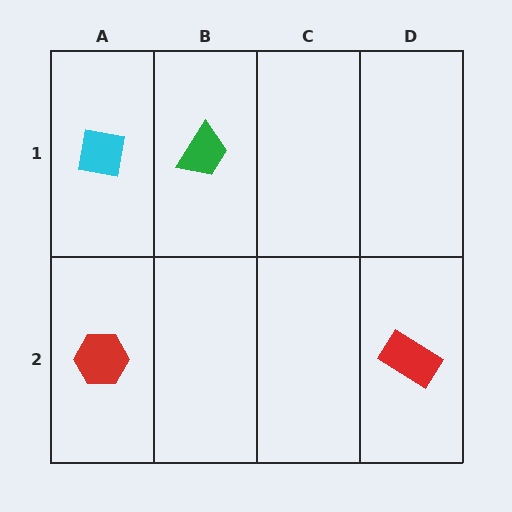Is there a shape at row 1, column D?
No, that cell is empty.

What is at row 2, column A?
A red hexagon.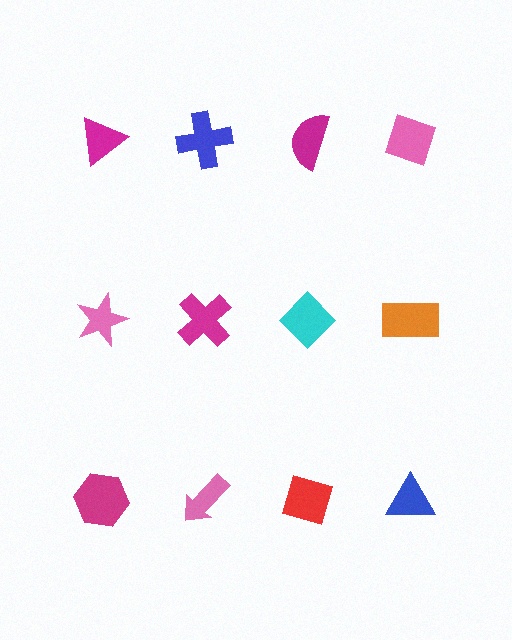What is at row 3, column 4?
A blue triangle.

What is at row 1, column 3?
A magenta semicircle.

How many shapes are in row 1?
4 shapes.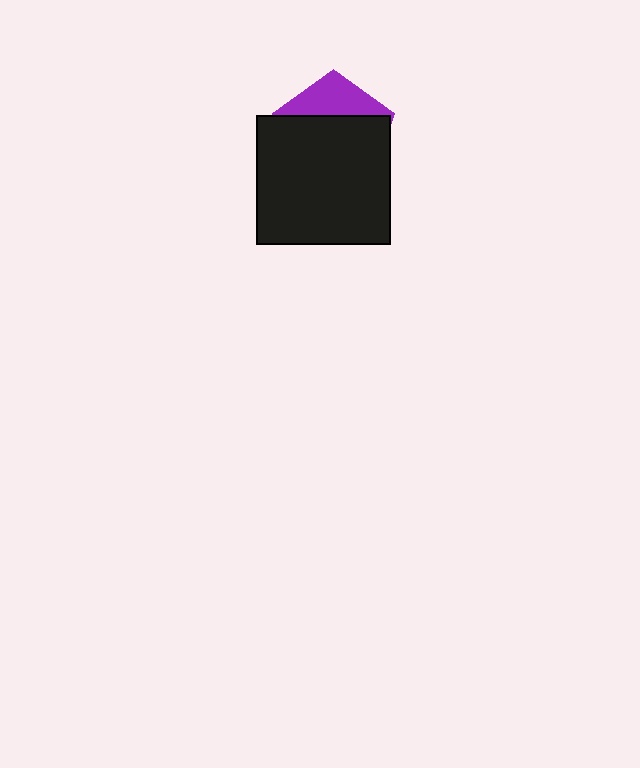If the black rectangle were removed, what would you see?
You would see the complete purple pentagon.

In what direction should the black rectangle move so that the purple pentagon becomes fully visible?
The black rectangle should move down. That is the shortest direction to clear the overlap and leave the purple pentagon fully visible.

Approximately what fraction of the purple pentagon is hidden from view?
Roughly 70% of the purple pentagon is hidden behind the black rectangle.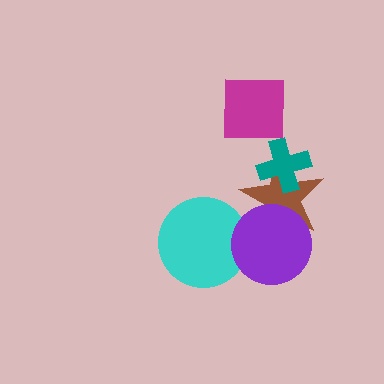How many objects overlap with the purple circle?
2 objects overlap with the purple circle.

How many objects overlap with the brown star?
2 objects overlap with the brown star.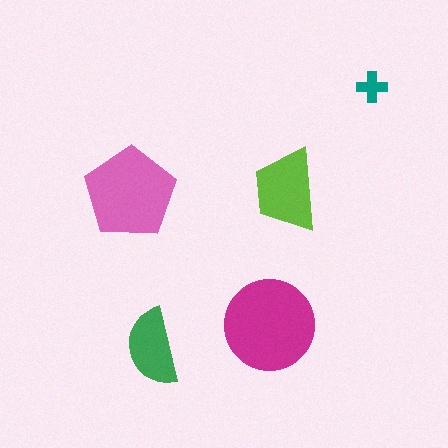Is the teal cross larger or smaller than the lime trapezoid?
Smaller.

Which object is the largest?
The magenta circle.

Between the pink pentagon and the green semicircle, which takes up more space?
The pink pentagon.